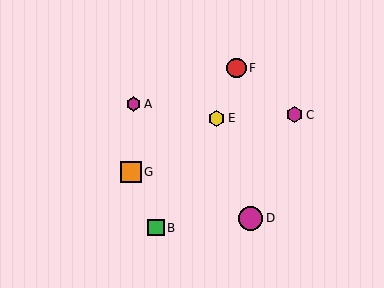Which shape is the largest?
The magenta circle (labeled D) is the largest.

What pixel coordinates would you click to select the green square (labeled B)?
Click at (156, 228) to select the green square B.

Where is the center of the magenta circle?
The center of the magenta circle is at (251, 218).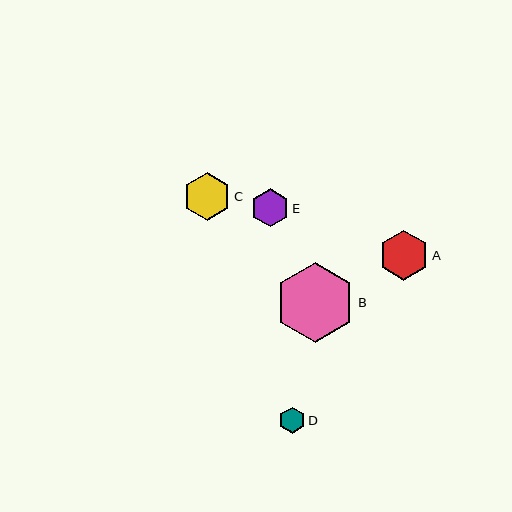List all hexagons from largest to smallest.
From largest to smallest: B, A, C, E, D.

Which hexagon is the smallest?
Hexagon D is the smallest with a size of approximately 26 pixels.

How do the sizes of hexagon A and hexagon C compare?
Hexagon A and hexagon C are approximately the same size.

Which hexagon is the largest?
Hexagon B is the largest with a size of approximately 80 pixels.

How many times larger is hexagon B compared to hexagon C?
Hexagon B is approximately 1.7 times the size of hexagon C.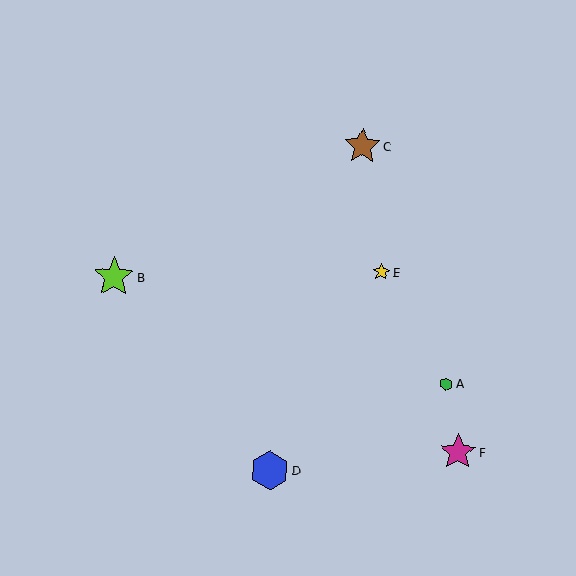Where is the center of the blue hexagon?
The center of the blue hexagon is at (270, 470).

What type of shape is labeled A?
Shape A is a green hexagon.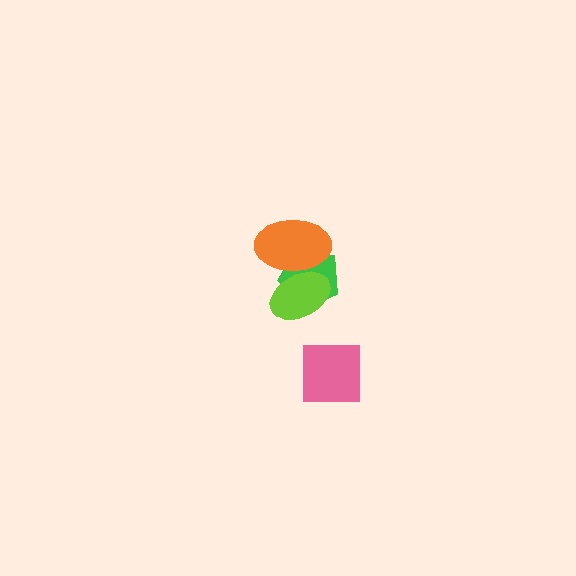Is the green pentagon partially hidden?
Yes, it is partially covered by another shape.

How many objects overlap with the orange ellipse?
2 objects overlap with the orange ellipse.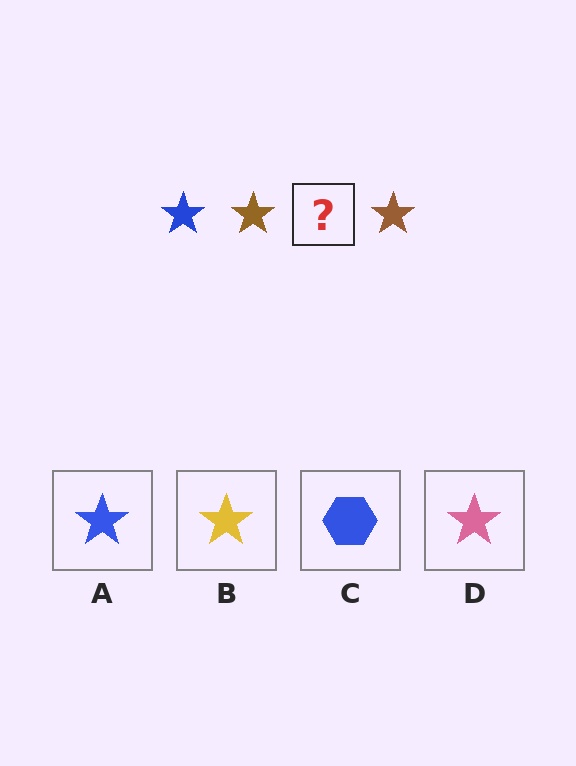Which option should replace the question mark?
Option A.